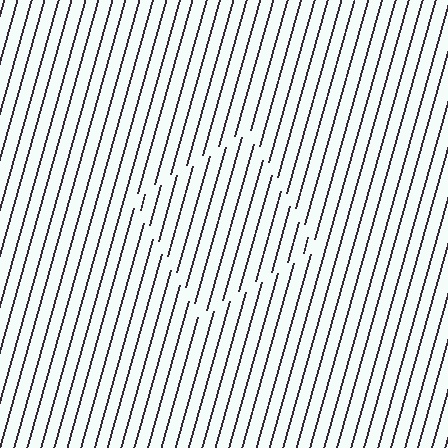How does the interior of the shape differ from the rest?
The interior of the shape contains the same grating, shifted by half a period — the contour is defined by the phase discontinuity where line-ends from the inner and outer gratings abut.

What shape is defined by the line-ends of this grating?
An illusory square. The interior of the shape contains the same grating, shifted by half a period — the contour is defined by the phase discontinuity where line-ends from the inner and outer gratings abut.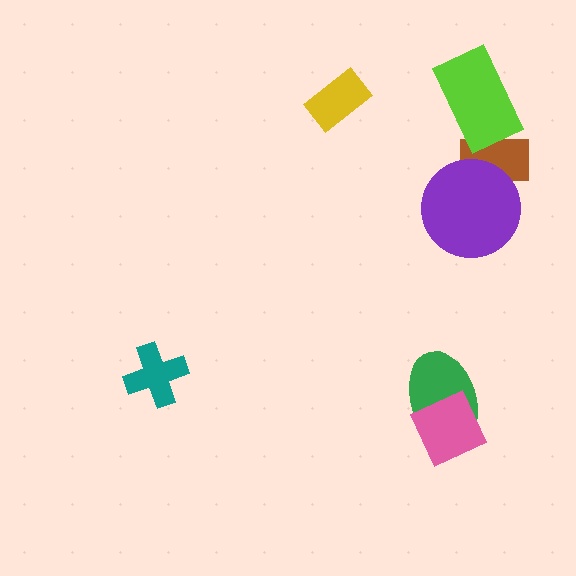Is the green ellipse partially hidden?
Yes, it is partially covered by another shape.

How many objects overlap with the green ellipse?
1 object overlaps with the green ellipse.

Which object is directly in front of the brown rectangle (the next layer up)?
The purple circle is directly in front of the brown rectangle.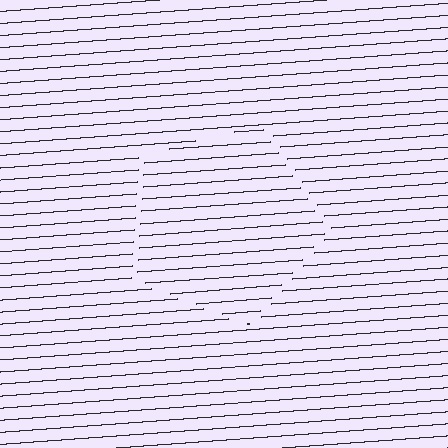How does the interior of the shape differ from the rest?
The interior of the shape contains the same grating, shifted by half a period — the contour is defined by the phase discontinuity where line-ends from the inner and outer gratings abut.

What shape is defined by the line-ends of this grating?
An illusory pentagon. The interior of the shape contains the same grating, shifted by half a period — the contour is defined by the phase discontinuity where line-ends from the inner and outer gratings abut.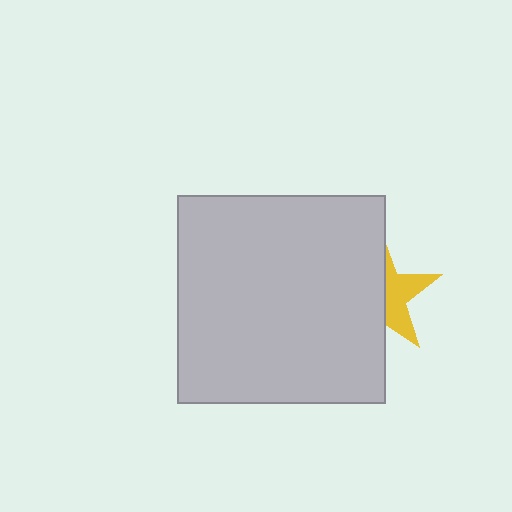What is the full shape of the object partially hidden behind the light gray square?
The partially hidden object is a yellow star.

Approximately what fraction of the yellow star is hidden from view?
Roughly 58% of the yellow star is hidden behind the light gray square.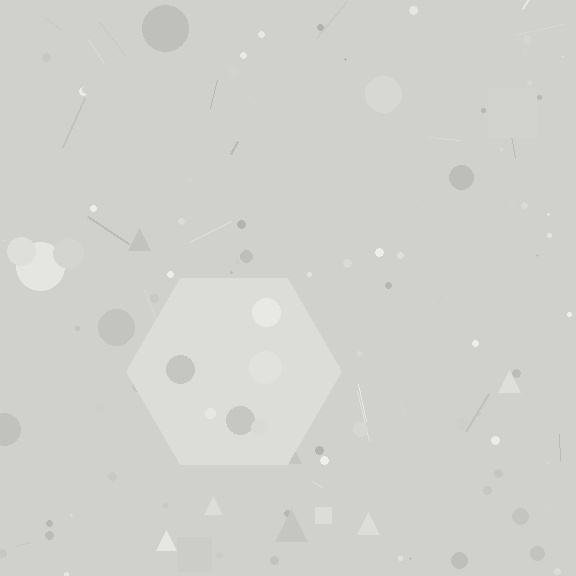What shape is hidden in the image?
A hexagon is hidden in the image.